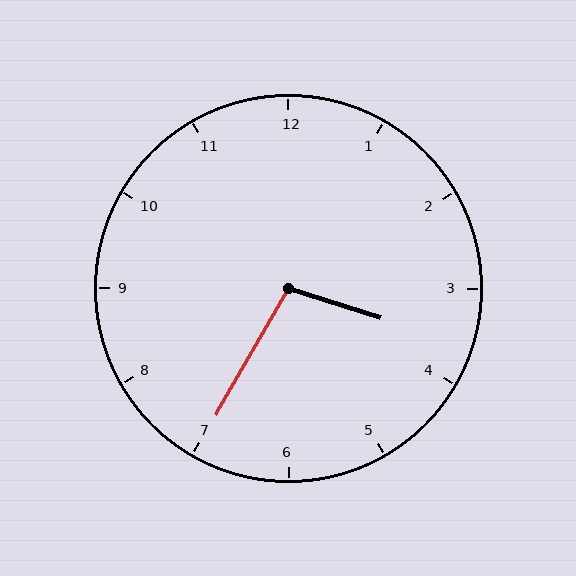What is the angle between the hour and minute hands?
Approximately 102 degrees.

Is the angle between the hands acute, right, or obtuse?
It is obtuse.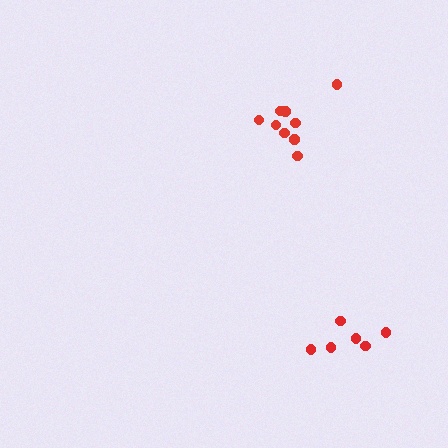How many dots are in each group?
Group 1: 9 dots, Group 2: 6 dots (15 total).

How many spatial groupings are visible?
There are 2 spatial groupings.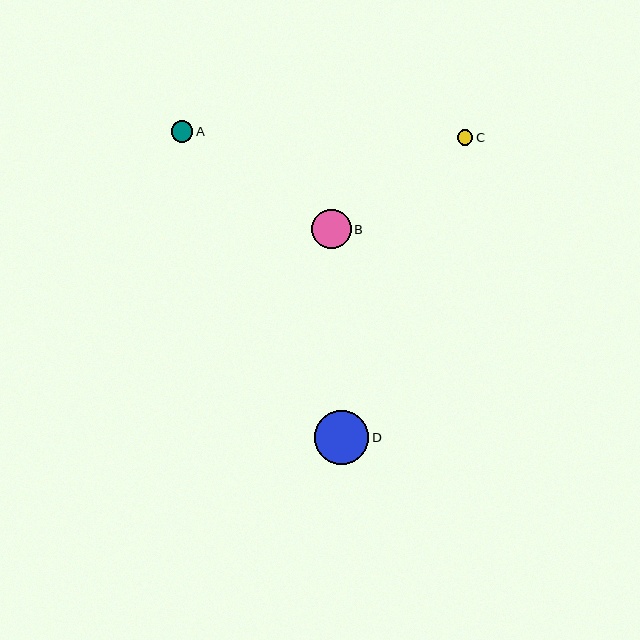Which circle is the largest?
Circle D is the largest with a size of approximately 54 pixels.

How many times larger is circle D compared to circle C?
Circle D is approximately 3.4 times the size of circle C.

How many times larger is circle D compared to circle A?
Circle D is approximately 2.5 times the size of circle A.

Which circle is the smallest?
Circle C is the smallest with a size of approximately 16 pixels.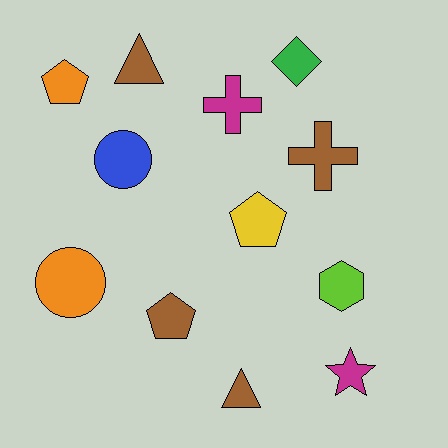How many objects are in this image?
There are 12 objects.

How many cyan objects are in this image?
There are no cyan objects.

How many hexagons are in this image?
There is 1 hexagon.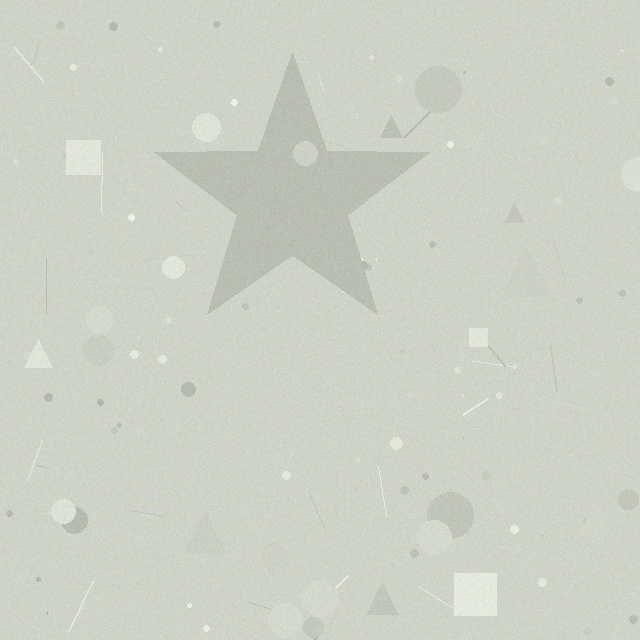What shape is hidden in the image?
A star is hidden in the image.